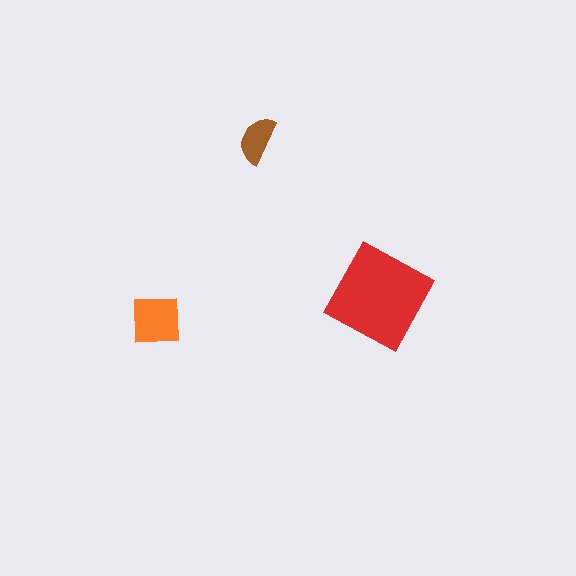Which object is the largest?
The red diamond.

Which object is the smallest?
The brown semicircle.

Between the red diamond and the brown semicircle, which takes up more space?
The red diamond.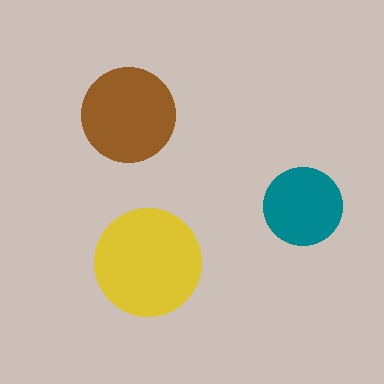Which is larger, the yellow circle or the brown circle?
The yellow one.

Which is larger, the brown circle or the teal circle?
The brown one.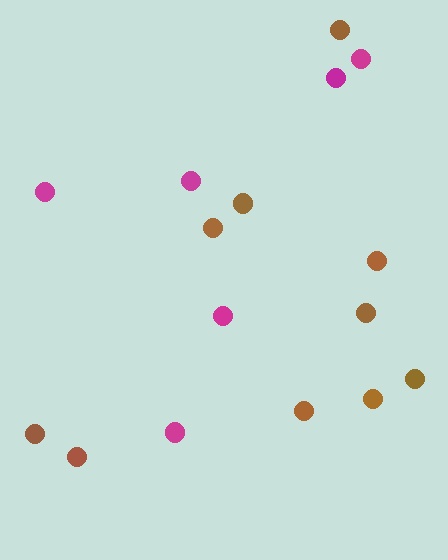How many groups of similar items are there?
There are 2 groups: one group of brown circles (10) and one group of magenta circles (6).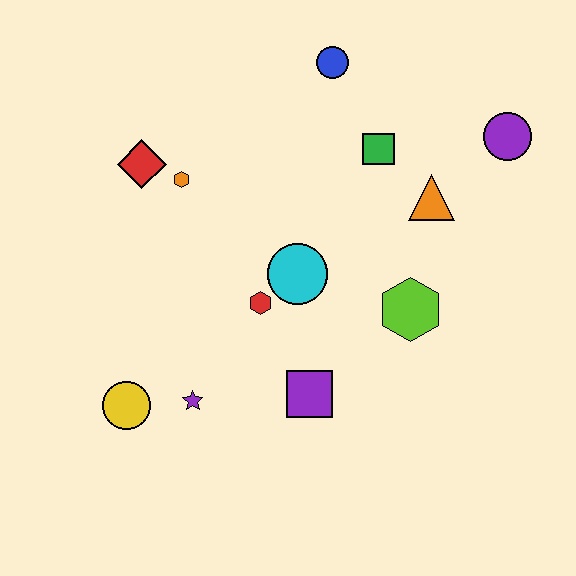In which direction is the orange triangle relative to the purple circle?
The orange triangle is to the left of the purple circle.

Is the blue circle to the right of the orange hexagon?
Yes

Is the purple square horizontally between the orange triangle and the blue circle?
No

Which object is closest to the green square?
The orange triangle is closest to the green square.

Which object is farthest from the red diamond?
The purple circle is farthest from the red diamond.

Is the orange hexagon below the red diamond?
Yes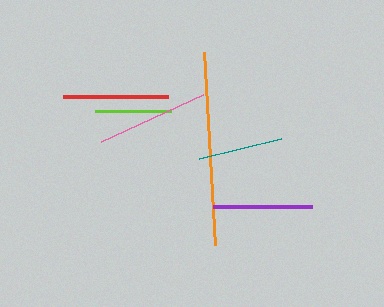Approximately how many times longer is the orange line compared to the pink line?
The orange line is approximately 1.7 times the length of the pink line.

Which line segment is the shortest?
The lime line is the shortest at approximately 75 pixels.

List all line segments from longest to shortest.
From longest to shortest: orange, pink, red, purple, teal, lime.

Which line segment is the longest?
The orange line is the longest at approximately 193 pixels.